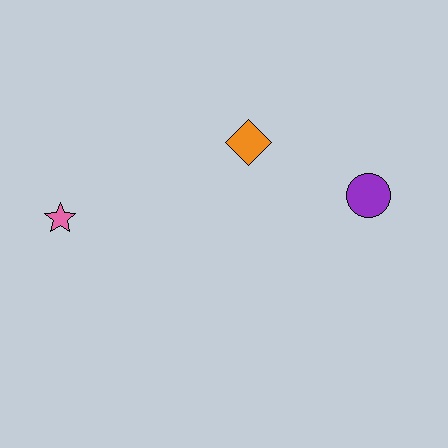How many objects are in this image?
There are 3 objects.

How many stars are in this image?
There is 1 star.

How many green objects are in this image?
There are no green objects.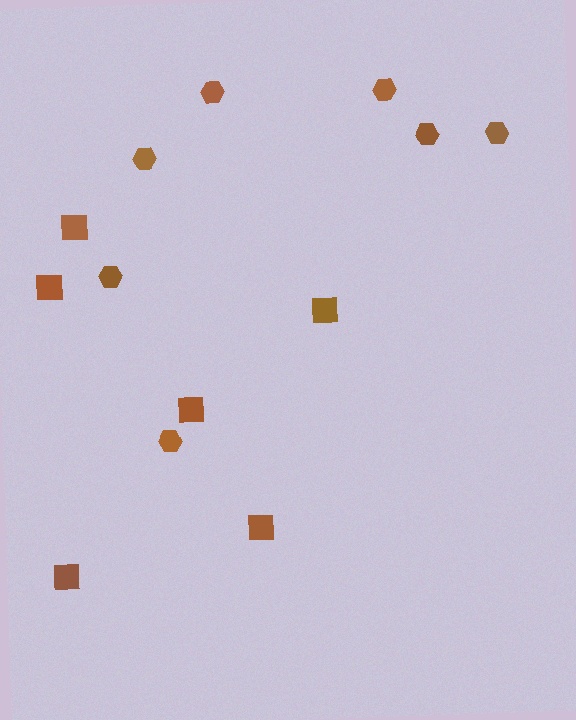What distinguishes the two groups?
There are 2 groups: one group of hexagons (7) and one group of squares (6).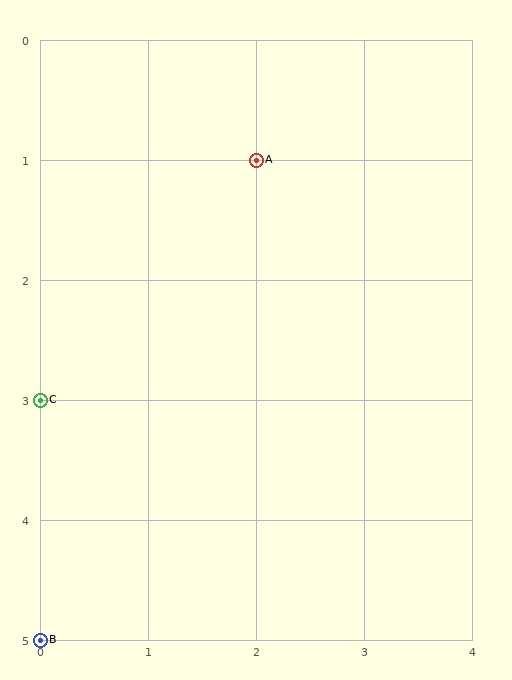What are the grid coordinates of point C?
Point C is at grid coordinates (0, 3).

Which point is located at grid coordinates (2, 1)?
Point A is at (2, 1).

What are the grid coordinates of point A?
Point A is at grid coordinates (2, 1).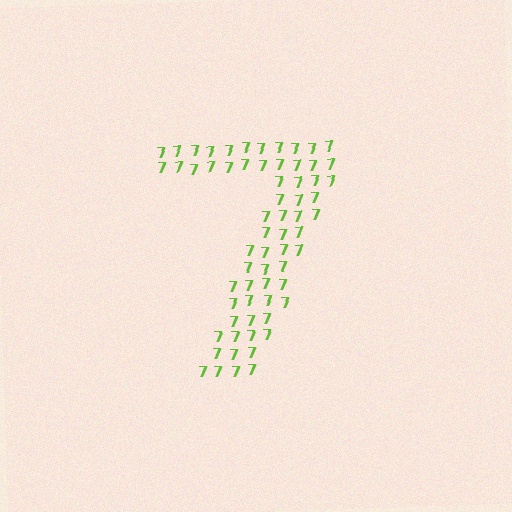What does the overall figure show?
The overall figure shows the digit 7.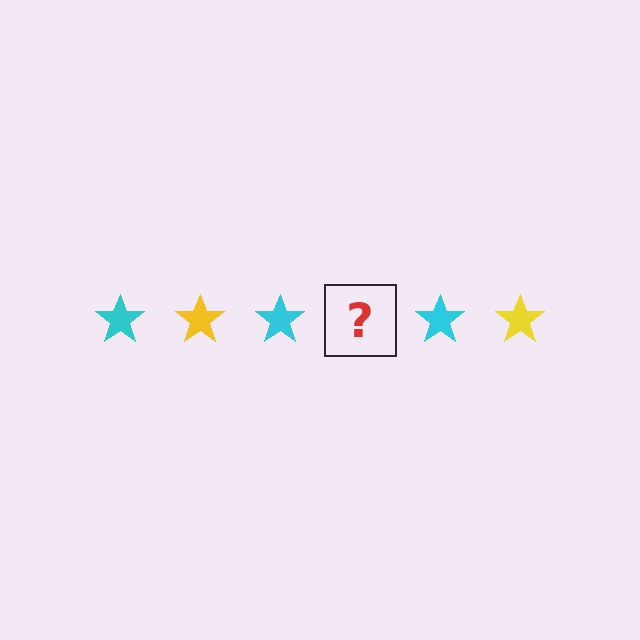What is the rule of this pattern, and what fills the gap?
The rule is that the pattern cycles through cyan, yellow stars. The gap should be filled with a yellow star.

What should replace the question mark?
The question mark should be replaced with a yellow star.